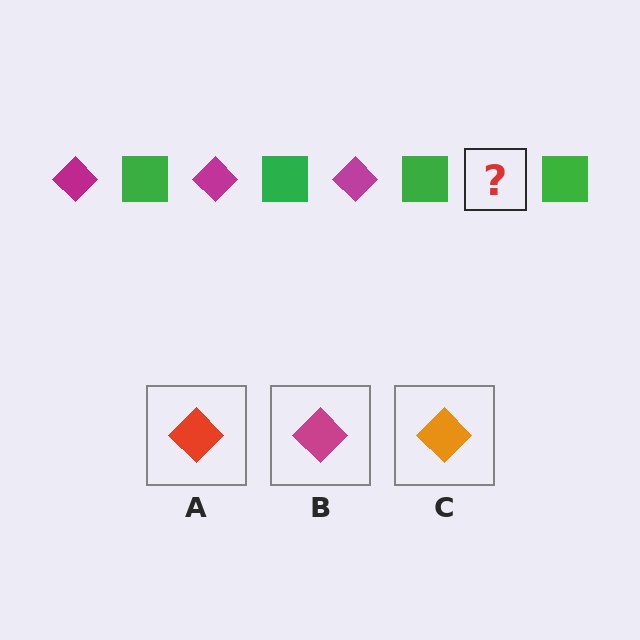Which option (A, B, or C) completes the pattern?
B.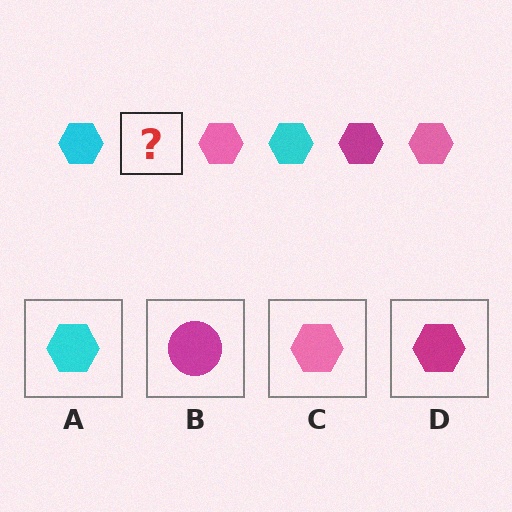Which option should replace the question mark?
Option D.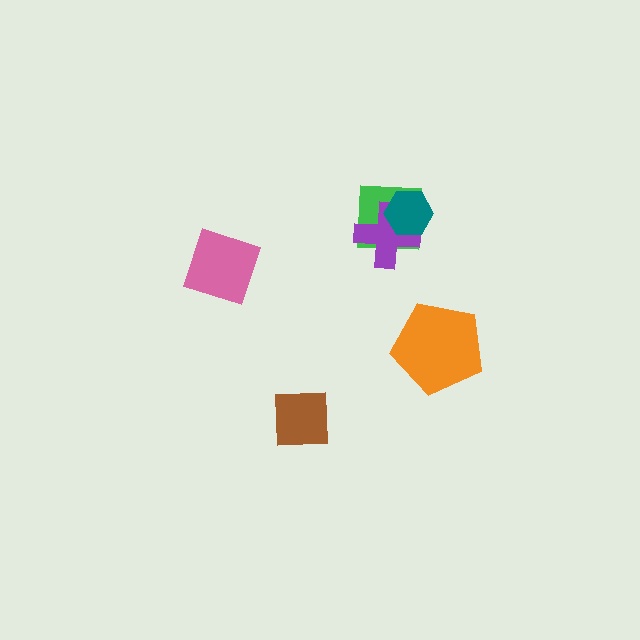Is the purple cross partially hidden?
Yes, it is partially covered by another shape.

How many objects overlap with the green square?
2 objects overlap with the green square.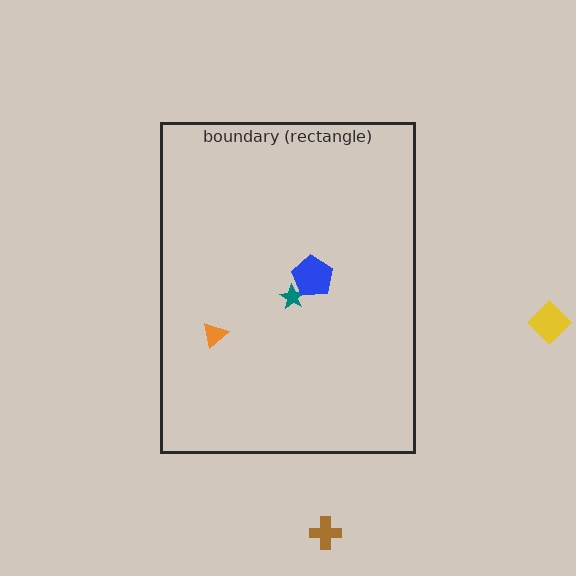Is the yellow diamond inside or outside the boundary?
Outside.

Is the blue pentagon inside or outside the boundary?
Inside.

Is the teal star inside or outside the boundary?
Inside.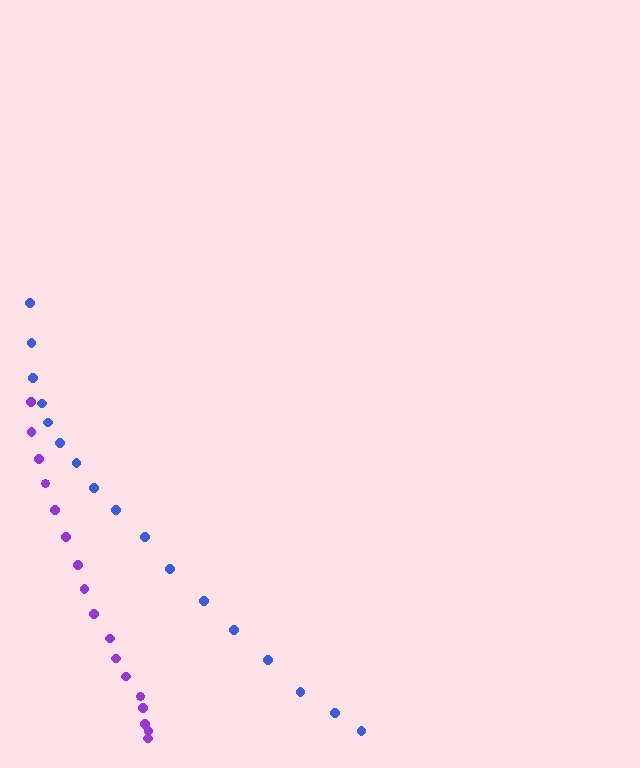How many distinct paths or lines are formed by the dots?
There are 2 distinct paths.